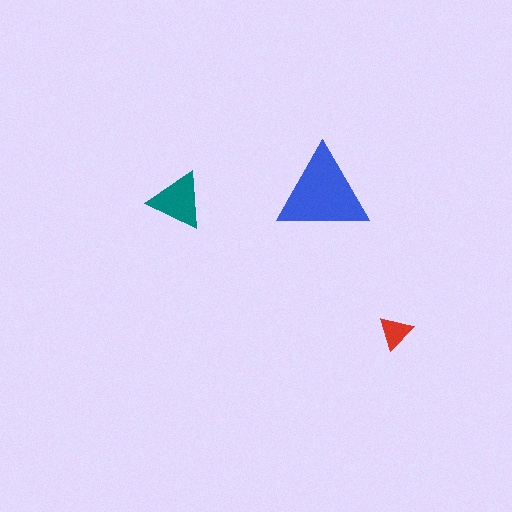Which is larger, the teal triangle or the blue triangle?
The blue one.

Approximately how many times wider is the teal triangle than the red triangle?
About 1.5 times wider.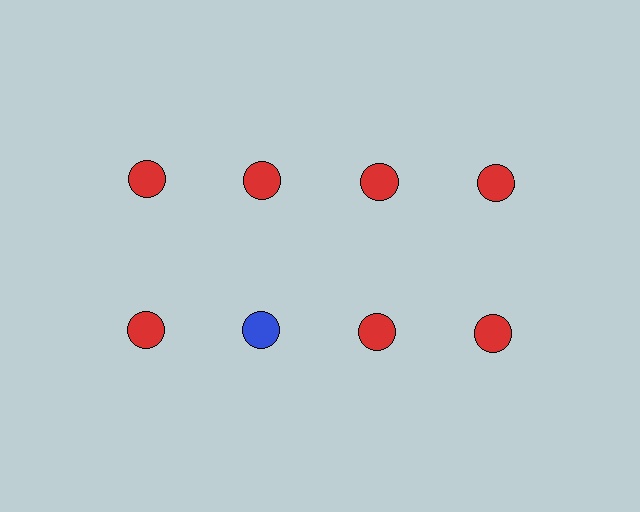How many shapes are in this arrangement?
There are 8 shapes arranged in a grid pattern.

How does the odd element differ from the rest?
It has a different color: blue instead of red.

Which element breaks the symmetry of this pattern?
The blue circle in the second row, second from left column breaks the symmetry. All other shapes are red circles.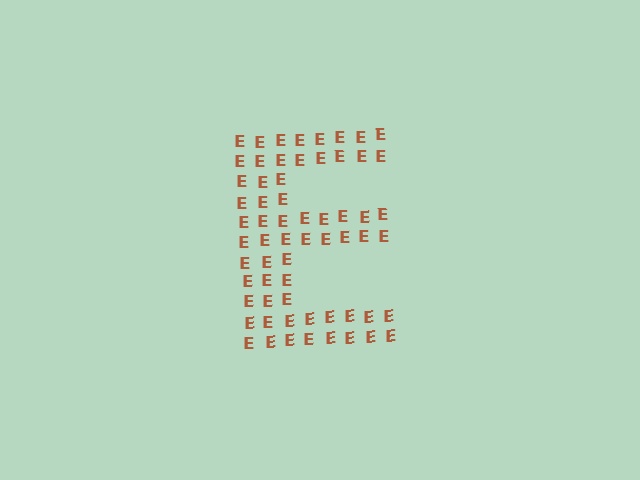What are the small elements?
The small elements are letter E's.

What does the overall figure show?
The overall figure shows the letter E.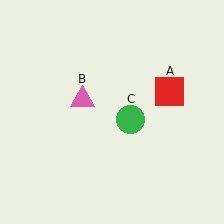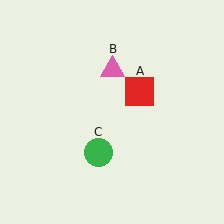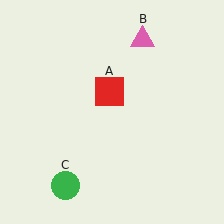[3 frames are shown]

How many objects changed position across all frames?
3 objects changed position: red square (object A), pink triangle (object B), green circle (object C).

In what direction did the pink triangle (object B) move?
The pink triangle (object B) moved up and to the right.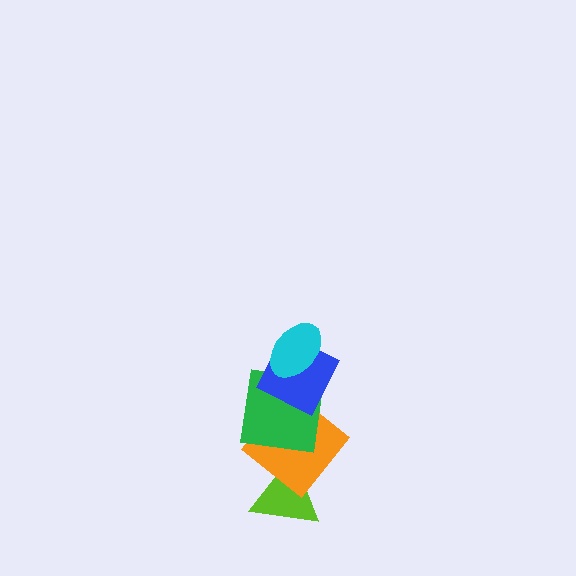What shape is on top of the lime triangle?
The orange diamond is on top of the lime triangle.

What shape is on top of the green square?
The blue square is on top of the green square.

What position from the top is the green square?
The green square is 3rd from the top.